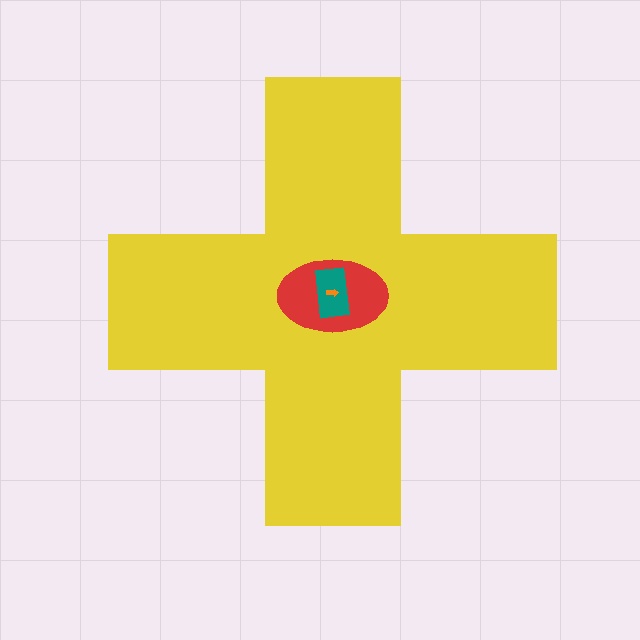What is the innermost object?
The orange arrow.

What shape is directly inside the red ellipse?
The teal rectangle.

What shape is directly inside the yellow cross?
The red ellipse.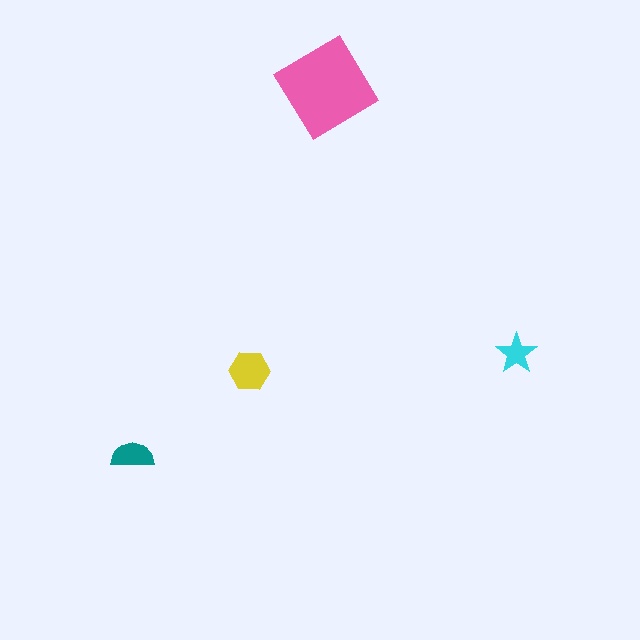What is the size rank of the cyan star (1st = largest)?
4th.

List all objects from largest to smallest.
The pink diamond, the yellow hexagon, the teal semicircle, the cyan star.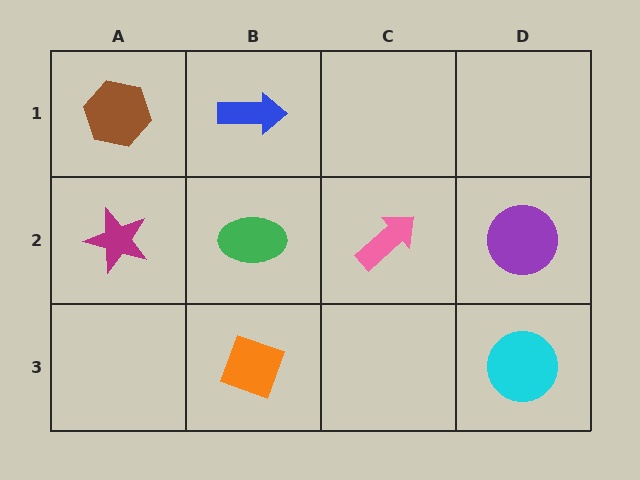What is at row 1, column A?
A brown hexagon.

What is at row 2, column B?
A green ellipse.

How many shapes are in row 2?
4 shapes.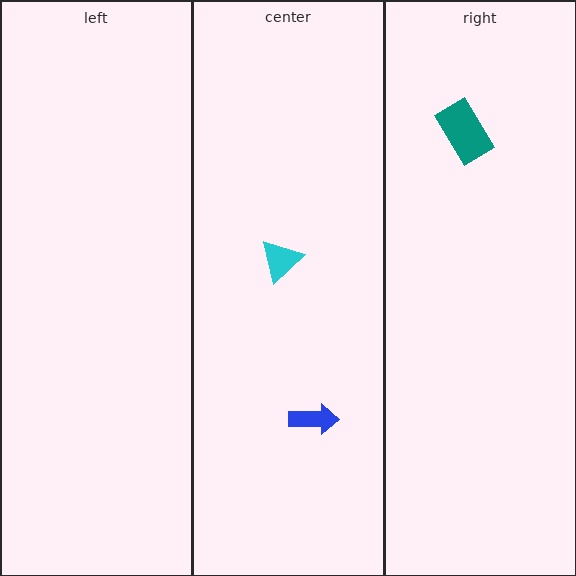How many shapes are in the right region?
1.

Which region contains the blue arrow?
The center region.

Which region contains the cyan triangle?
The center region.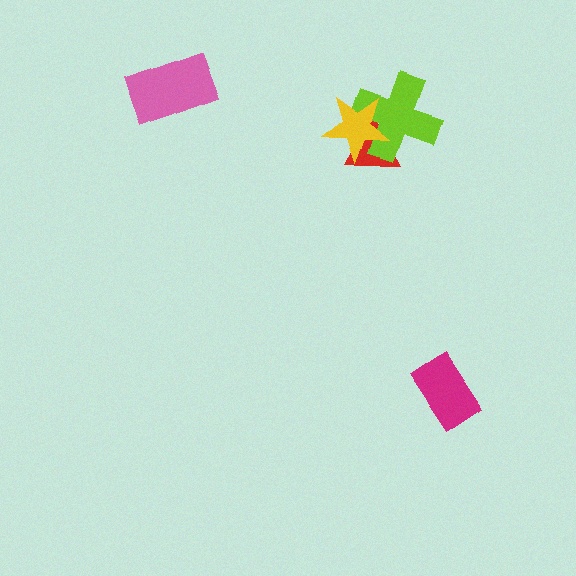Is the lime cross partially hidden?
Yes, it is partially covered by another shape.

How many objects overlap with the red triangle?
2 objects overlap with the red triangle.